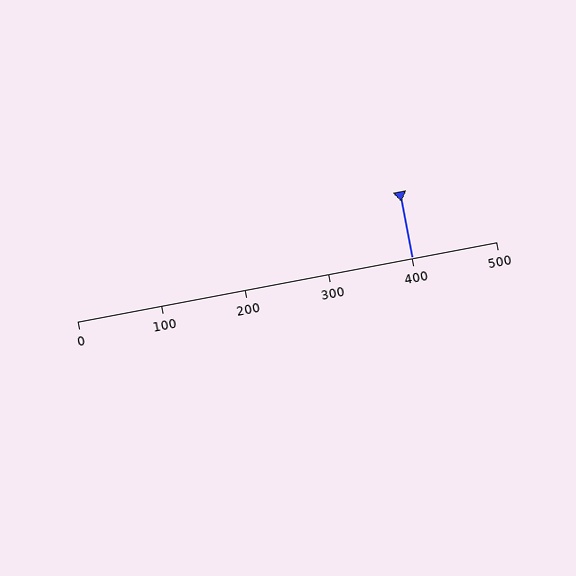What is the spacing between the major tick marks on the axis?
The major ticks are spaced 100 apart.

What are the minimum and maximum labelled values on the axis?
The axis runs from 0 to 500.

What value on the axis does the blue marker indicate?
The marker indicates approximately 400.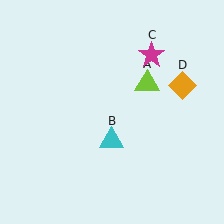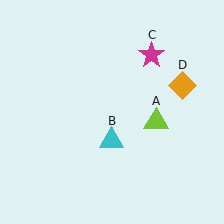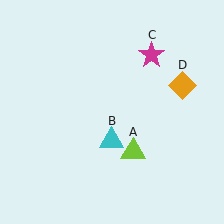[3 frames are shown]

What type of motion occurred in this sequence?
The lime triangle (object A) rotated clockwise around the center of the scene.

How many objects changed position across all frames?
1 object changed position: lime triangle (object A).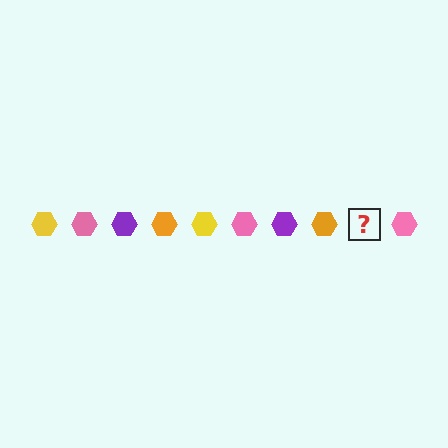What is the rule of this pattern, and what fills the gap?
The rule is that the pattern cycles through yellow, pink, purple, orange hexagons. The gap should be filled with a yellow hexagon.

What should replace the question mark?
The question mark should be replaced with a yellow hexagon.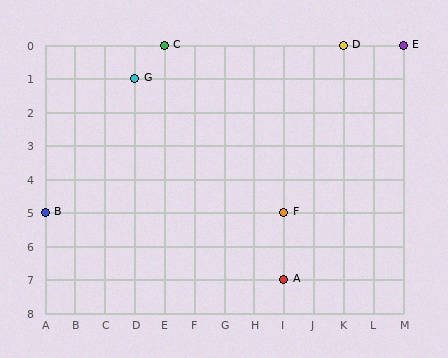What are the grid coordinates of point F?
Point F is at grid coordinates (I, 5).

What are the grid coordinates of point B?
Point B is at grid coordinates (A, 5).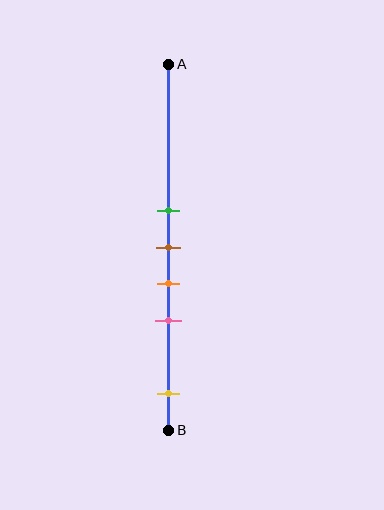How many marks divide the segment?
There are 5 marks dividing the segment.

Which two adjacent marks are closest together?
The green and brown marks are the closest adjacent pair.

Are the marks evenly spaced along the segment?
No, the marks are not evenly spaced.